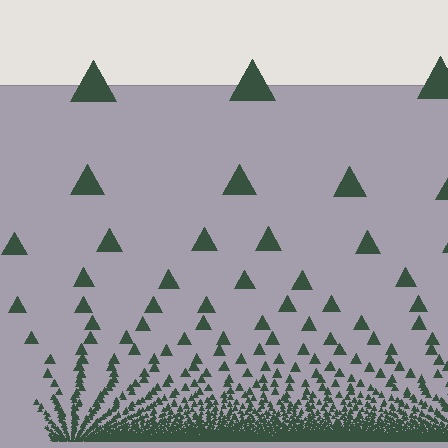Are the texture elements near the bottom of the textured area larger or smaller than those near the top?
Smaller. The gradient is inverted — elements near the bottom are smaller and denser.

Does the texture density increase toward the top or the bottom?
Density increases toward the bottom.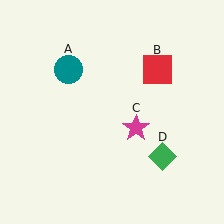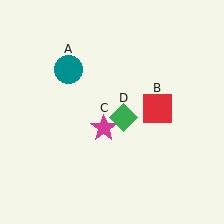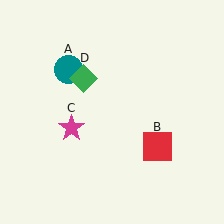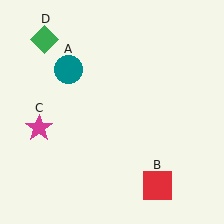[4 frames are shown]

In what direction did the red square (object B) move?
The red square (object B) moved down.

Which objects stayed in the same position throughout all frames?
Teal circle (object A) remained stationary.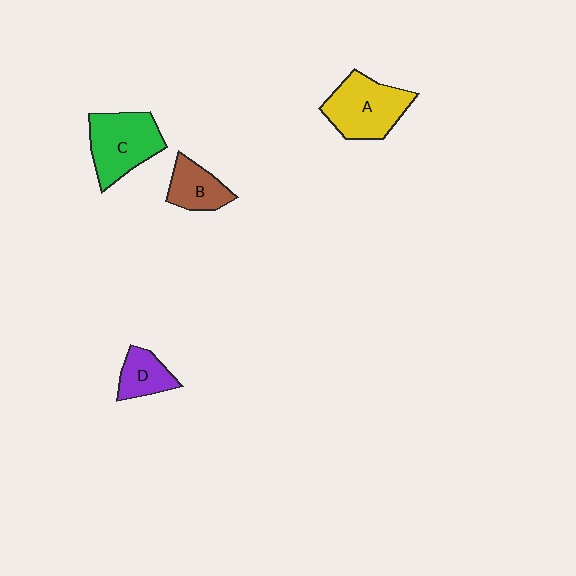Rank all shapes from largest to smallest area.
From largest to smallest: C (green), A (yellow), B (brown), D (purple).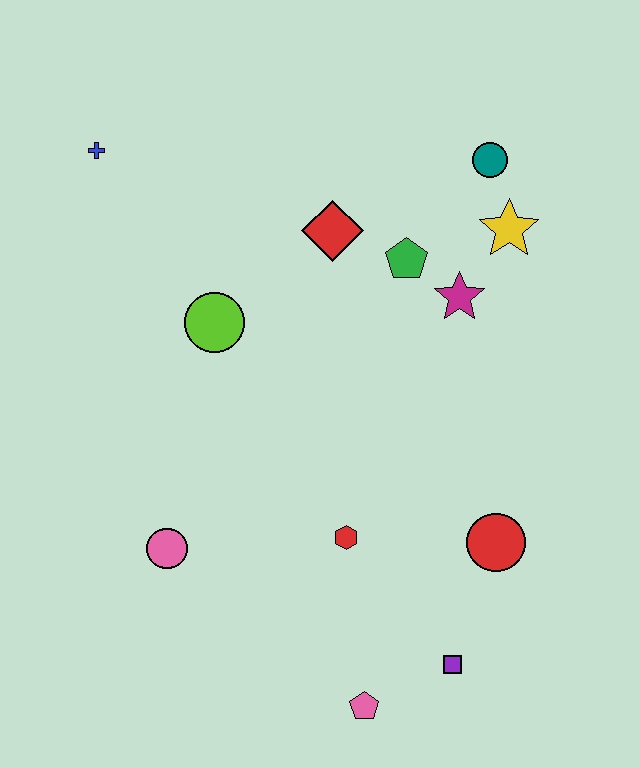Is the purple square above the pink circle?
No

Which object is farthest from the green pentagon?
The pink pentagon is farthest from the green pentagon.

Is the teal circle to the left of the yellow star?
Yes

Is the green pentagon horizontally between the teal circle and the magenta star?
No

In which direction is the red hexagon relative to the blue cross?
The red hexagon is below the blue cross.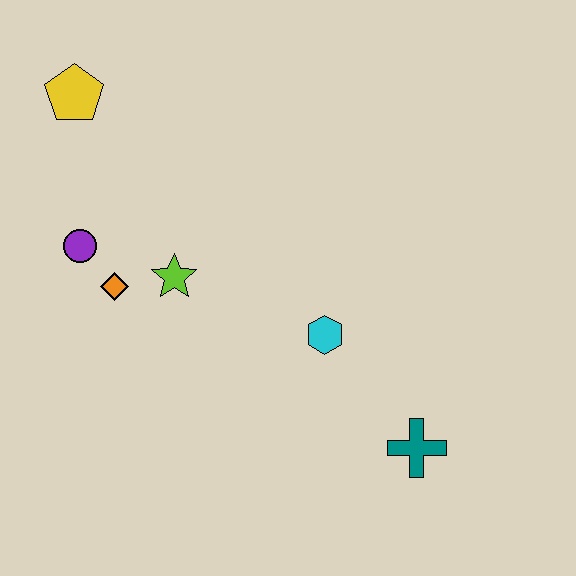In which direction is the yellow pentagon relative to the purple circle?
The yellow pentagon is above the purple circle.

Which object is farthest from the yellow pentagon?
The teal cross is farthest from the yellow pentagon.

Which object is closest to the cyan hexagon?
The teal cross is closest to the cyan hexagon.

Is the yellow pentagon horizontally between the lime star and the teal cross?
No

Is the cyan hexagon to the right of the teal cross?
No